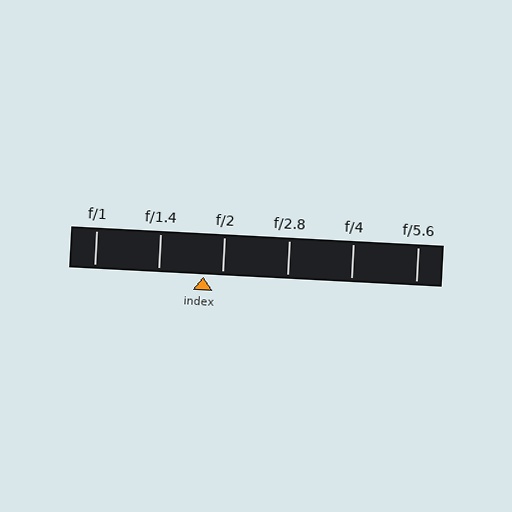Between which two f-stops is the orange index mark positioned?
The index mark is between f/1.4 and f/2.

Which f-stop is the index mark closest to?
The index mark is closest to f/2.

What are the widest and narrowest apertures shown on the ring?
The widest aperture shown is f/1 and the narrowest is f/5.6.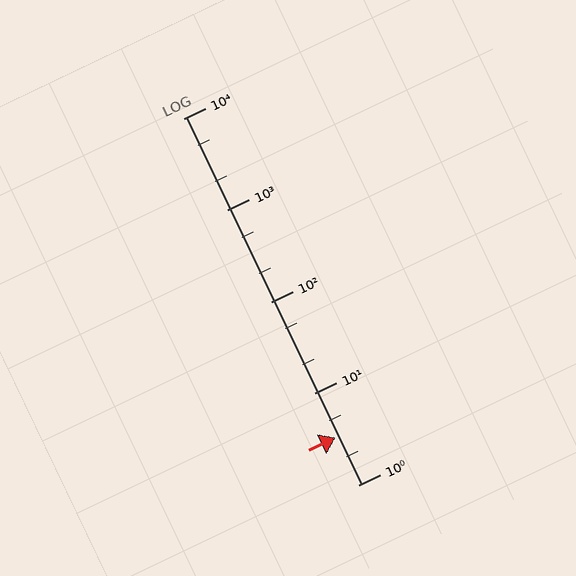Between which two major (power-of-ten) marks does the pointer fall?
The pointer is between 1 and 10.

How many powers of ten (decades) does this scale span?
The scale spans 4 decades, from 1 to 10000.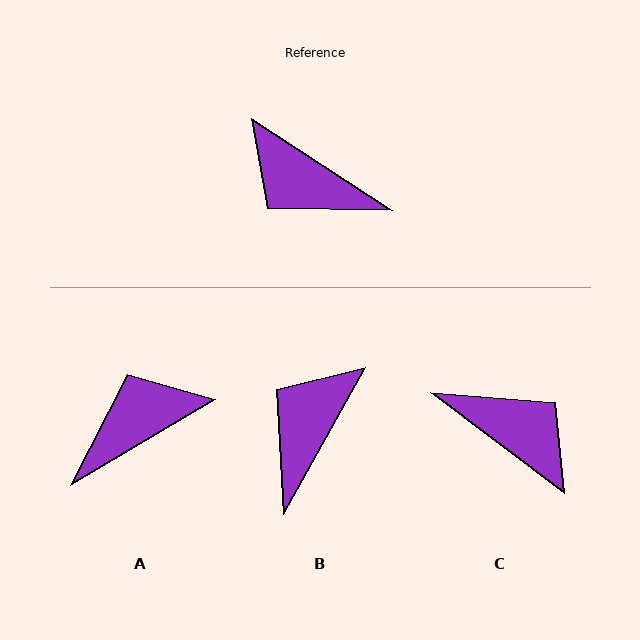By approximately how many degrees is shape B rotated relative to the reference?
Approximately 86 degrees clockwise.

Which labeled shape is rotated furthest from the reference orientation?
C, about 176 degrees away.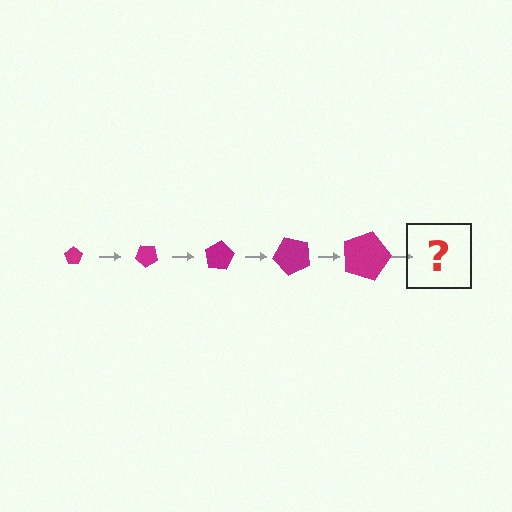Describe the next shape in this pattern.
It should be a pentagon, larger than the previous one and rotated 200 degrees from the start.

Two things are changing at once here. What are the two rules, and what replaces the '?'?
The two rules are that the pentagon grows larger each step and it rotates 40 degrees each step. The '?' should be a pentagon, larger than the previous one and rotated 200 degrees from the start.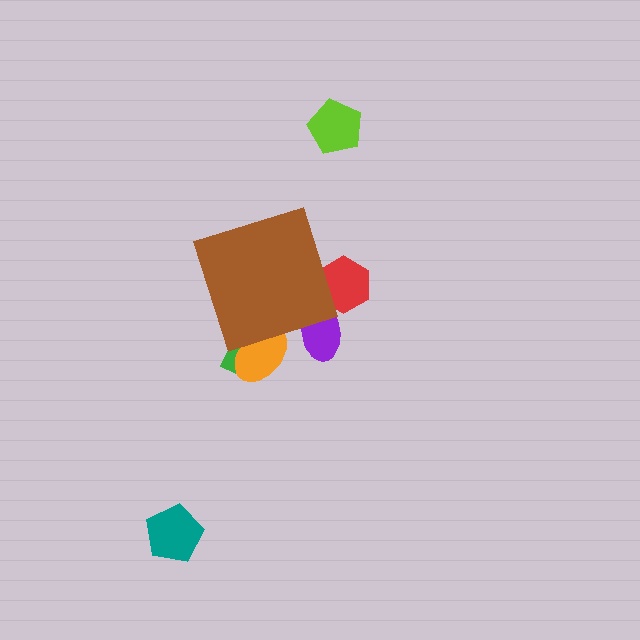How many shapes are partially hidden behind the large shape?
4 shapes are partially hidden.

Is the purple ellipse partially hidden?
Yes, the purple ellipse is partially hidden behind the brown diamond.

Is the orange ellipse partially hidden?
Yes, the orange ellipse is partially hidden behind the brown diamond.